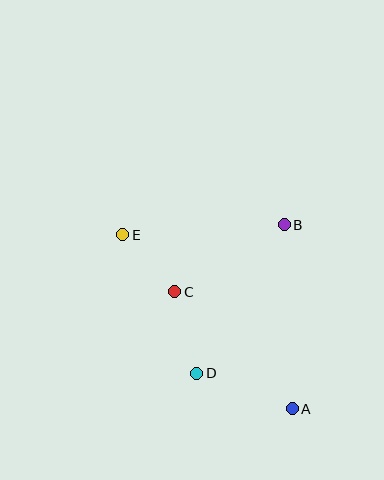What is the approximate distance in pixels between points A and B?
The distance between A and B is approximately 184 pixels.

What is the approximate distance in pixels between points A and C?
The distance between A and C is approximately 166 pixels.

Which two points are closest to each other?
Points C and E are closest to each other.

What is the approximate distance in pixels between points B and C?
The distance between B and C is approximately 128 pixels.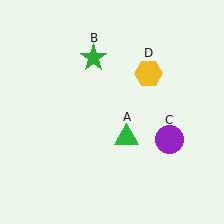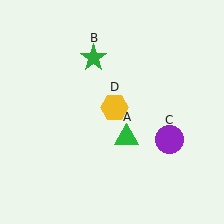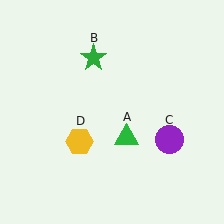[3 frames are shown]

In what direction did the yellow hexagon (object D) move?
The yellow hexagon (object D) moved down and to the left.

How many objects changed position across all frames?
1 object changed position: yellow hexagon (object D).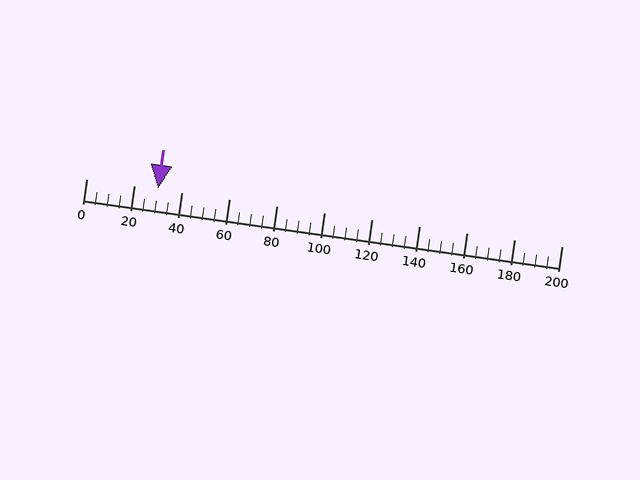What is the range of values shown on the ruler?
The ruler shows values from 0 to 200.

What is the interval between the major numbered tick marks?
The major tick marks are spaced 20 units apart.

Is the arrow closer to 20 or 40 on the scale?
The arrow is closer to 40.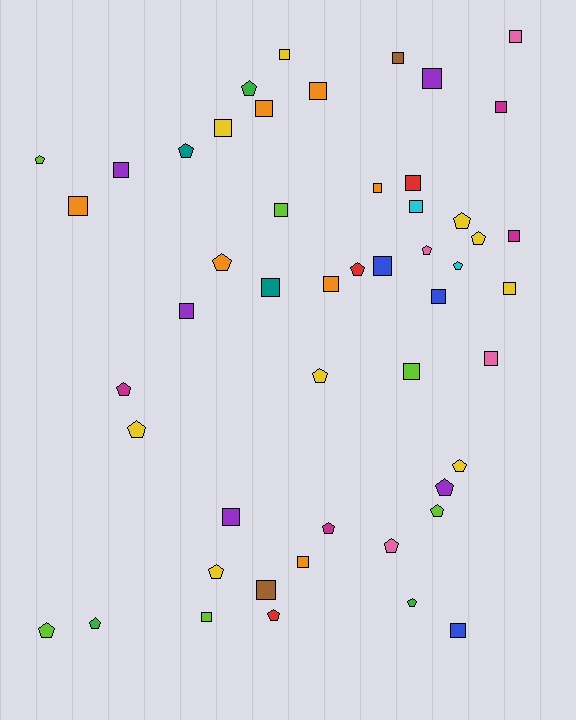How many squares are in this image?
There are 28 squares.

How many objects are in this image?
There are 50 objects.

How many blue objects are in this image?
There are 3 blue objects.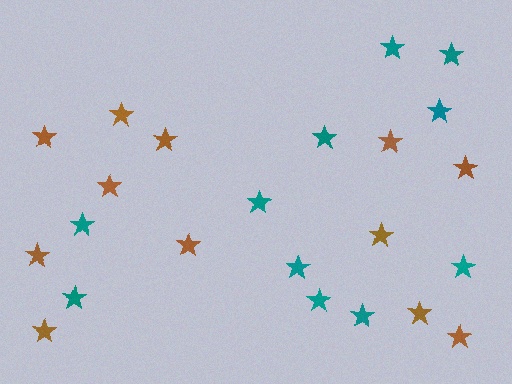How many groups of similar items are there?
There are 2 groups: one group of brown stars (12) and one group of teal stars (11).